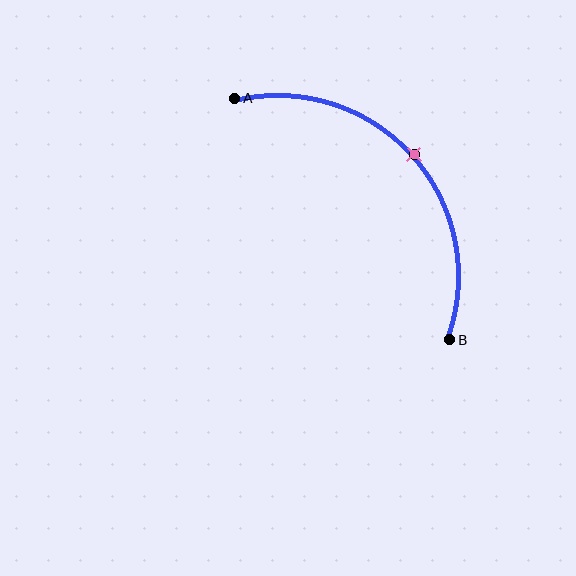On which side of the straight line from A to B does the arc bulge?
The arc bulges above and to the right of the straight line connecting A and B.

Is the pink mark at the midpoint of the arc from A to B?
Yes. The pink mark lies on the arc at equal arc-length from both A and B — it is the arc midpoint.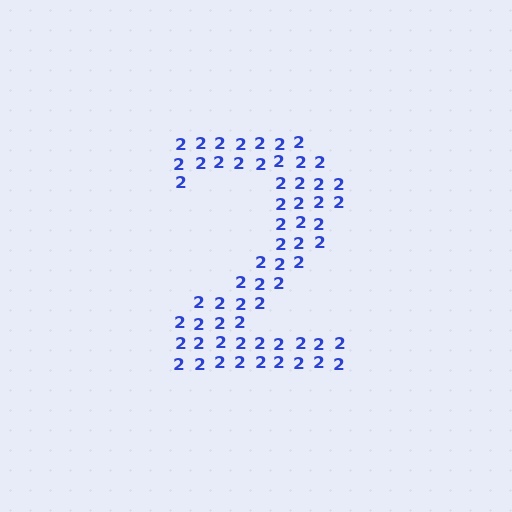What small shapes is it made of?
It is made of small digit 2's.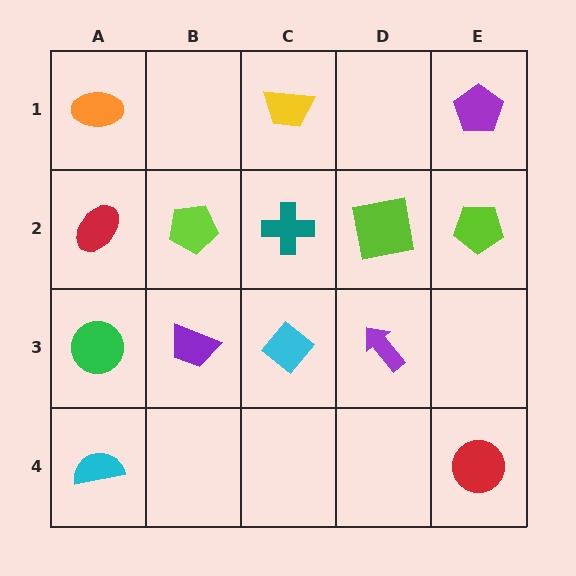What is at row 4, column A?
A cyan semicircle.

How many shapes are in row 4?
2 shapes.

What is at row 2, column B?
A lime pentagon.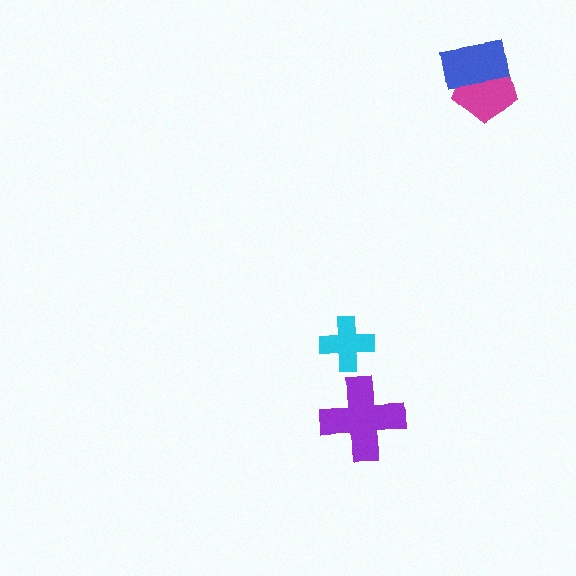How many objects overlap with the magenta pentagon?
1 object overlaps with the magenta pentagon.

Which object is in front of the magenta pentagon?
The blue rectangle is in front of the magenta pentagon.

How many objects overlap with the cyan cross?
0 objects overlap with the cyan cross.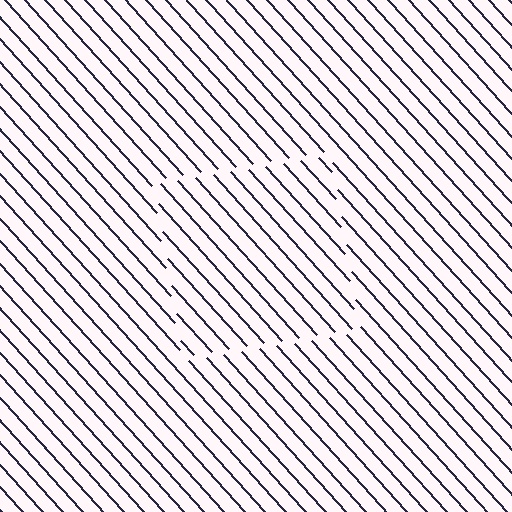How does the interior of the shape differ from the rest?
The interior of the shape contains the same grating, shifted by half a period — the contour is defined by the phase discontinuity where line-ends from the inner and outer gratings abut.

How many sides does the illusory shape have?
4 sides — the line-ends trace a square.